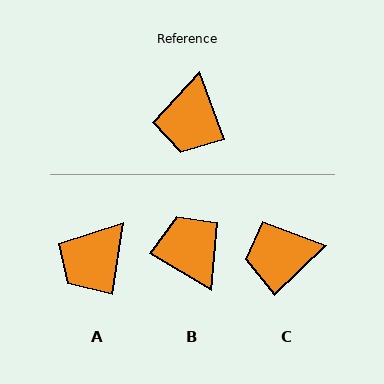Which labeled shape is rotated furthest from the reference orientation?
B, about 142 degrees away.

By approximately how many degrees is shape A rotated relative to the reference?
Approximately 30 degrees clockwise.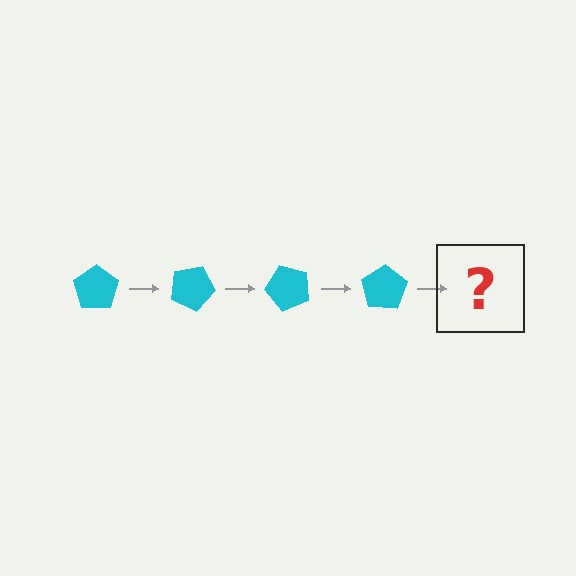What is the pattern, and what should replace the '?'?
The pattern is that the pentagon rotates 25 degrees each step. The '?' should be a cyan pentagon rotated 100 degrees.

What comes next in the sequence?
The next element should be a cyan pentagon rotated 100 degrees.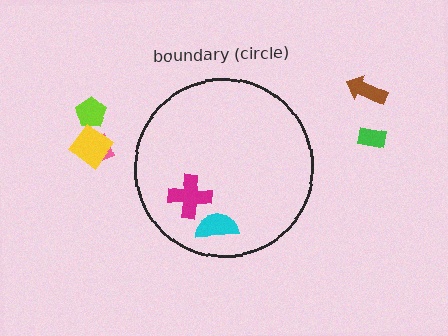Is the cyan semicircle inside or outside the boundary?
Inside.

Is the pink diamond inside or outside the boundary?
Outside.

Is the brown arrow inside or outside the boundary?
Outside.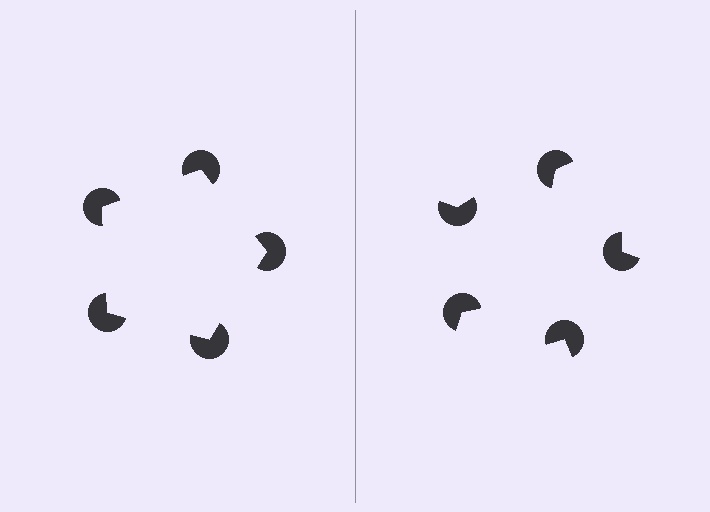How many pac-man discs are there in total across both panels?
10 — 5 on each side.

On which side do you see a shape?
An illusory pentagon appears on the left side. On the right side the wedge cuts are rotated, so no coherent shape forms.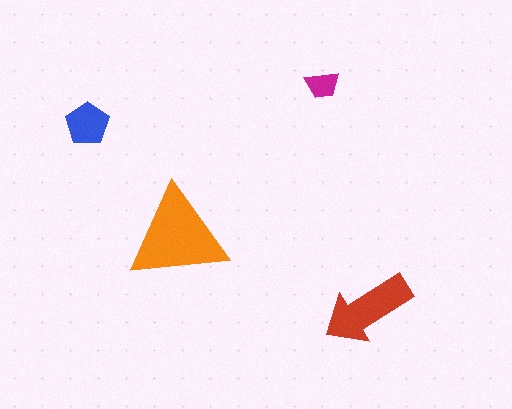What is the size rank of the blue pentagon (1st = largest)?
3rd.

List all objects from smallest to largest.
The magenta trapezoid, the blue pentagon, the red arrow, the orange triangle.